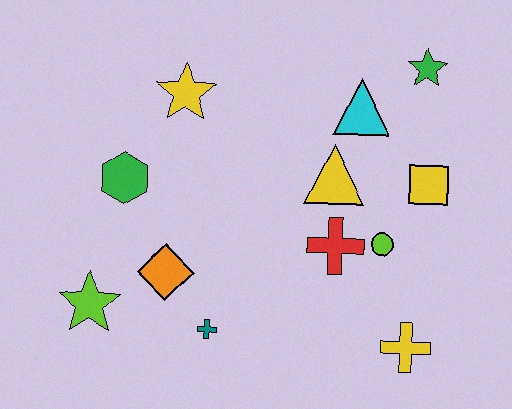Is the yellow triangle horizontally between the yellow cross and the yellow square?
No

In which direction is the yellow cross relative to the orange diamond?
The yellow cross is to the right of the orange diamond.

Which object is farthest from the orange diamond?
The green star is farthest from the orange diamond.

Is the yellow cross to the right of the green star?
No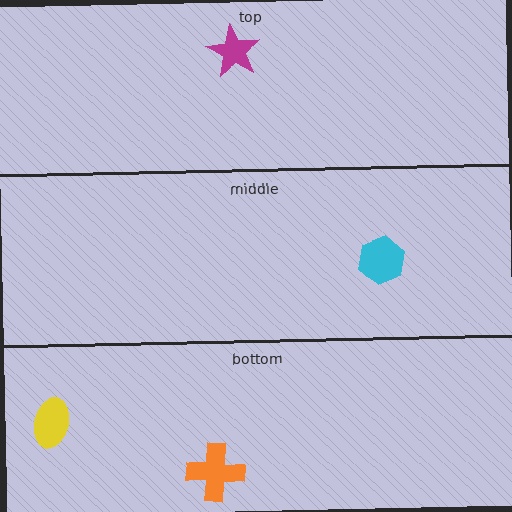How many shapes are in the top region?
1.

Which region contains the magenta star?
The top region.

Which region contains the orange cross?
The bottom region.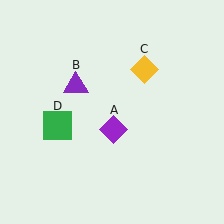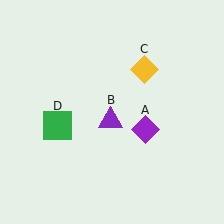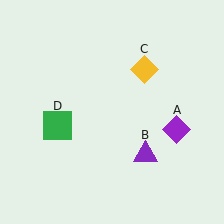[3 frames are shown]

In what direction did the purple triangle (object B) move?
The purple triangle (object B) moved down and to the right.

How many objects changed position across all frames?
2 objects changed position: purple diamond (object A), purple triangle (object B).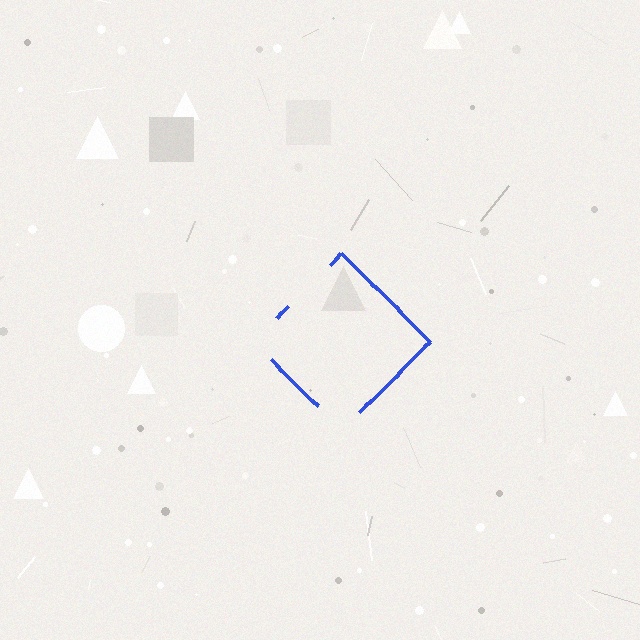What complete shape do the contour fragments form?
The contour fragments form a diamond.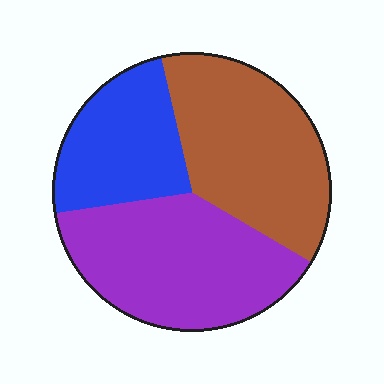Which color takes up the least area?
Blue, at roughly 25%.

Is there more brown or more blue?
Brown.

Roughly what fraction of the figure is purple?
Purple takes up about two fifths (2/5) of the figure.